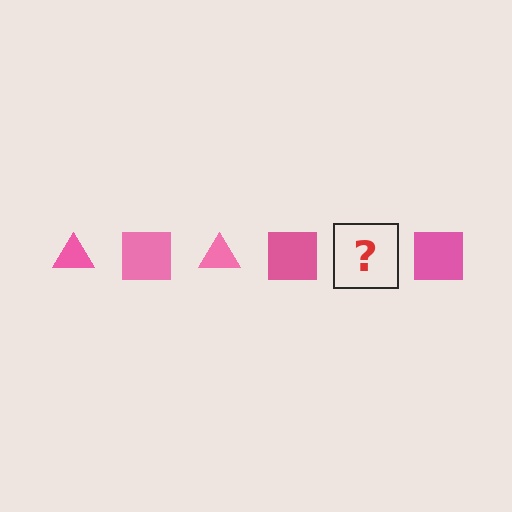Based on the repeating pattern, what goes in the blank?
The blank should be a pink triangle.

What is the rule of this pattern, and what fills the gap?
The rule is that the pattern cycles through triangle, square shapes in pink. The gap should be filled with a pink triangle.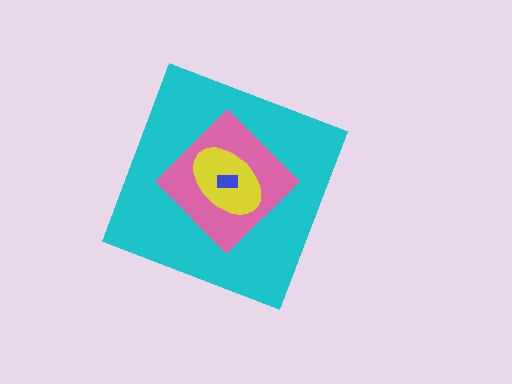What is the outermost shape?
The cyan diamond.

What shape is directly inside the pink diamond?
The yellow ellipse.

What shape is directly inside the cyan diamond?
The pink diamond.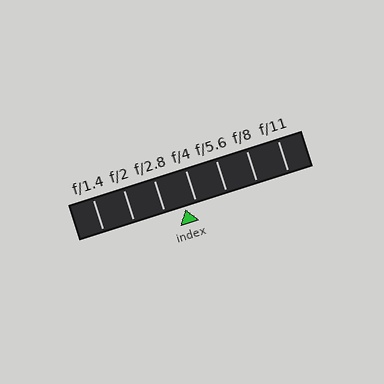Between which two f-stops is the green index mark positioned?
The index mark is between f/2.8 and f/4.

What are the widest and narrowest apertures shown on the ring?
The widest aperture shown is f/1.4 and the narrowest is f/11.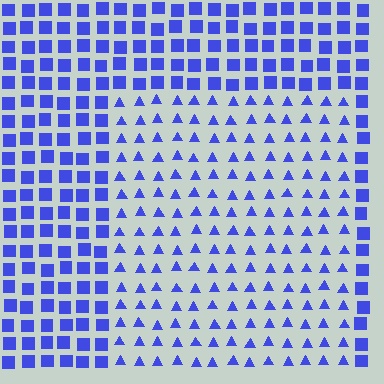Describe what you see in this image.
The image is filled with small blue elements arranged in a uniform grid. A rectangle-shaped region contains triangles, while the surrounding area contains squares. The boundary is defined purely by the change in element shape.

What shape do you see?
I see a rectangle.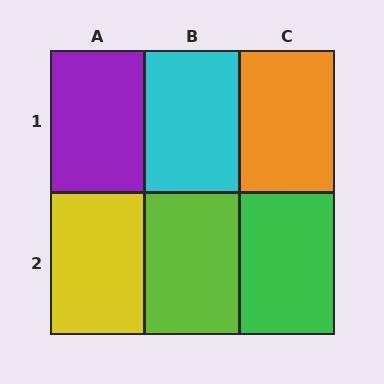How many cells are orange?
1 cell is orange.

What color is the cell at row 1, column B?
Cyan.